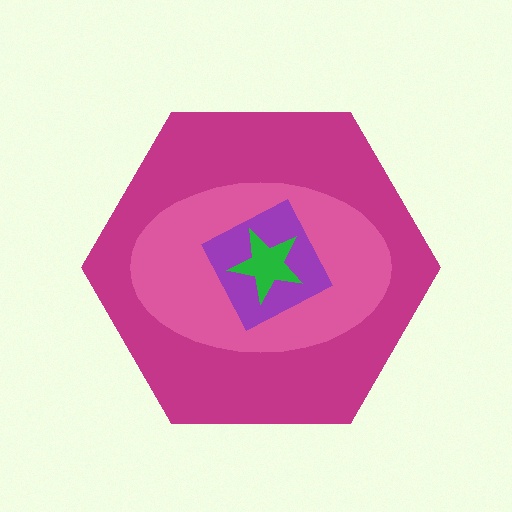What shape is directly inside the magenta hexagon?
The pink ellipse.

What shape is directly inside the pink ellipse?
The purple diamond.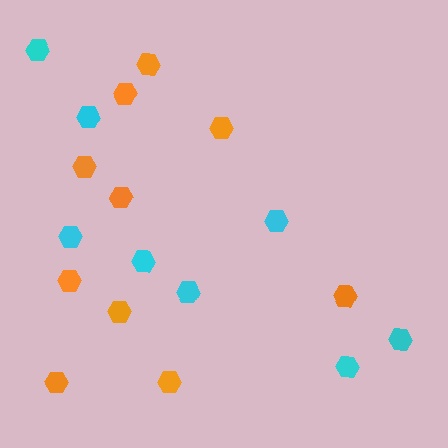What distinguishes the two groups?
There are 2 groups: one group of orange hexagons (10) and one group of cyan hexagons (8).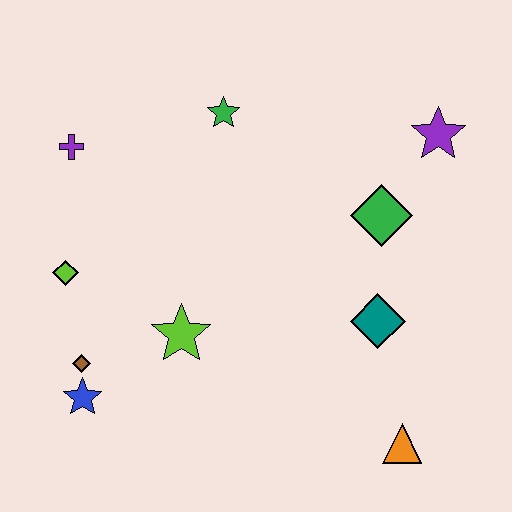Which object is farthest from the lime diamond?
The purple star is farthest from the lime diamond.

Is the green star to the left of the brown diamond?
No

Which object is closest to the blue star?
The brown diamond is closest to the blue star.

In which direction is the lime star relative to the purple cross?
The lime star is below the purple cross.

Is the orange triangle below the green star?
Yes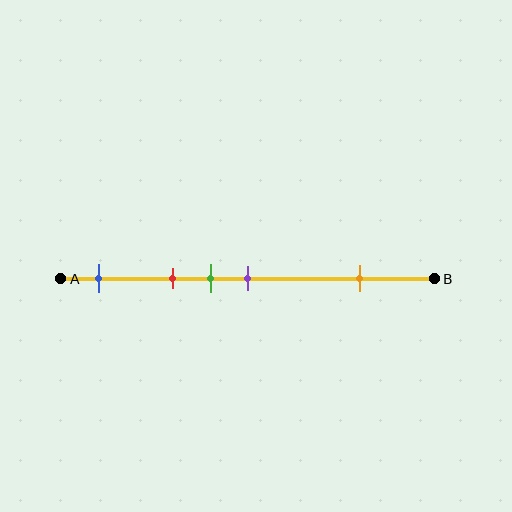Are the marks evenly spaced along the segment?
No, the marks are not evenly spaced.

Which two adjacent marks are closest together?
The green and purple marks are the closest adjacent pair.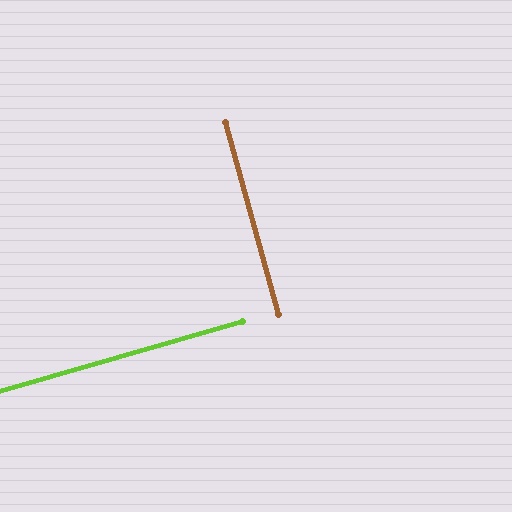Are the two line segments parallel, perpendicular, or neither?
Perpendicular — they meet at approximately 89°.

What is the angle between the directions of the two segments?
Approximately 89 degrees.